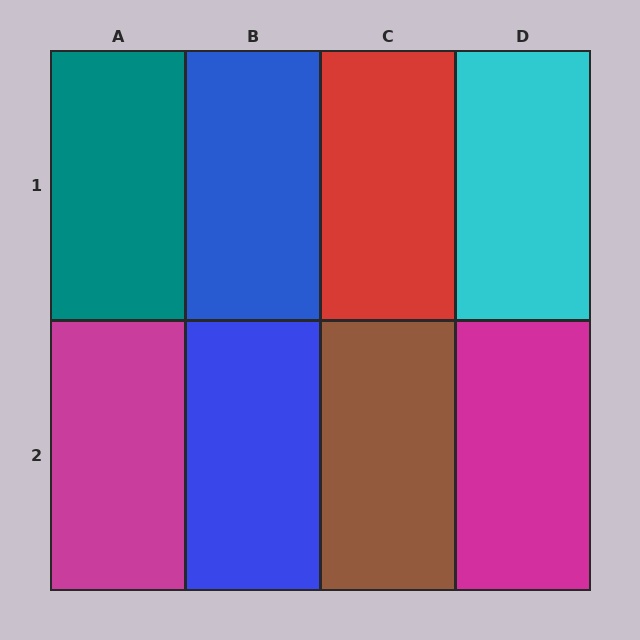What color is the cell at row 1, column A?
Teal.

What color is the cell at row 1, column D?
Cyan.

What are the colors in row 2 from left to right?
Magenta, blue, brown, magenta.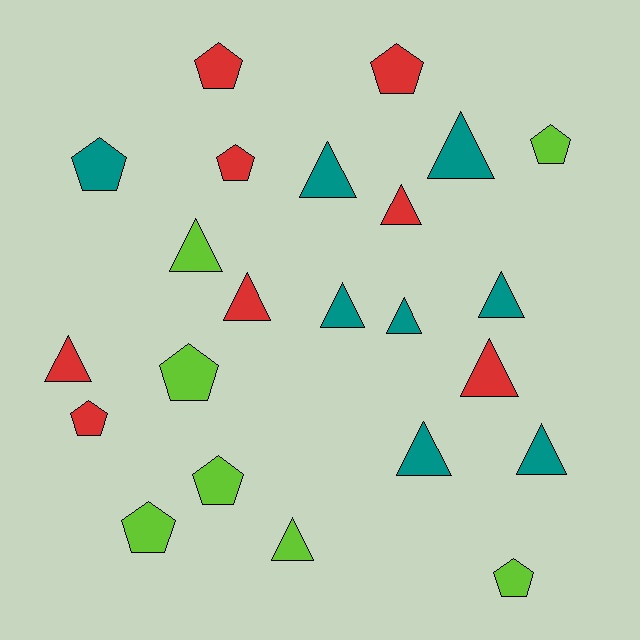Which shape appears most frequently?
Triangle, with 13 objects.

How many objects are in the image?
There are 23 objects.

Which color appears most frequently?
Teal, with 8 objects.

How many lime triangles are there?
There are 2 lime triangles.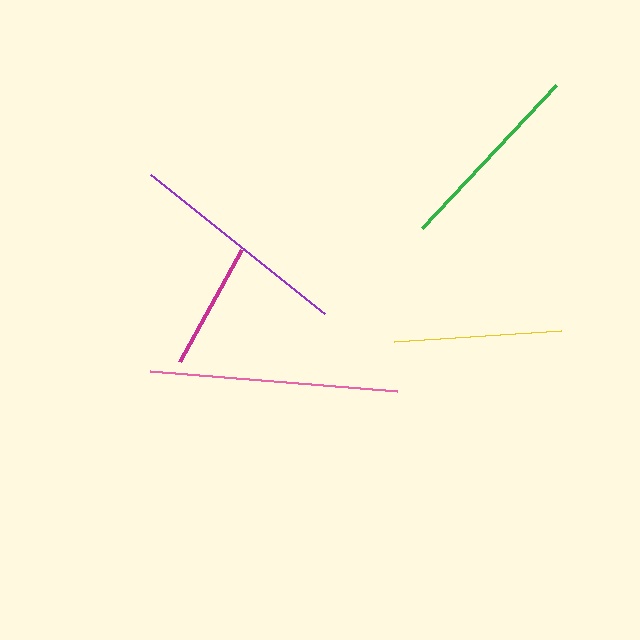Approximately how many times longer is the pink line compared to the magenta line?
The pink line is approximately 1.9 times the length of the magenta line.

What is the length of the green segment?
The green segment is approximately 196 pixels long.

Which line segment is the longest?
The pink line is the longest at approximately 247 pixels.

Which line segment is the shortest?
The magenta line is the shortest at approximately 128 pixels.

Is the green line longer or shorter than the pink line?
The pink line is longer than the green line.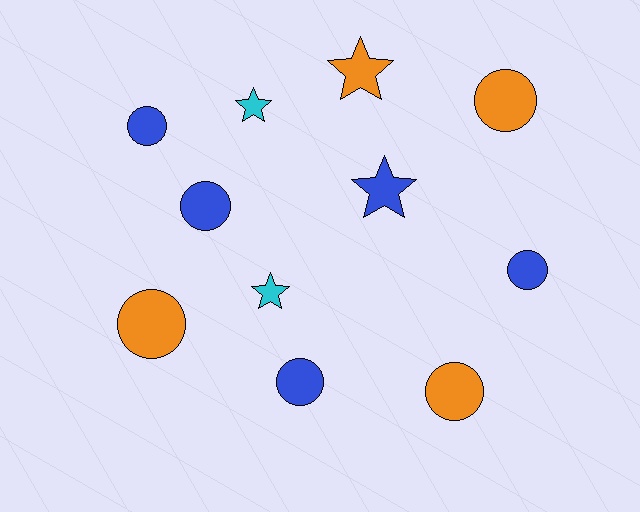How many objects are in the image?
There are 11 objects.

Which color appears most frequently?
Blue, with 5 objects.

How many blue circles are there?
There are 4 blue circles.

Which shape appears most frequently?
Circle, with 7 objects.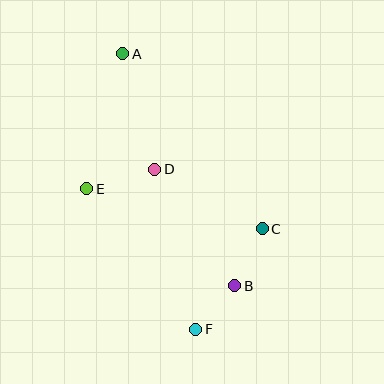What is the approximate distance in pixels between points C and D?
The distance between C and D is approximately 123 pixels.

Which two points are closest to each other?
Points B and F are closest to each other.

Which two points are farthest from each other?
Points A and F are farthest from each other.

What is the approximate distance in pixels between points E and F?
The distance between E and F is approximately 178 pixels.